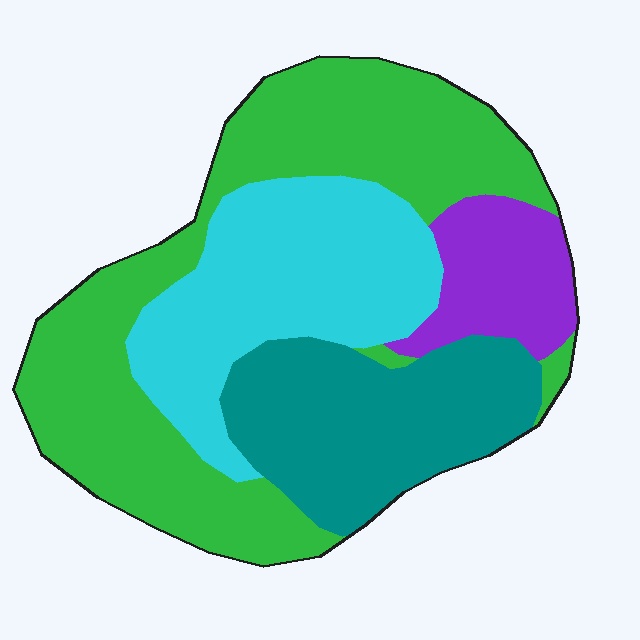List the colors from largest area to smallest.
From largest to smallest: green, cyan, teal, purple.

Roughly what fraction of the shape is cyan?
Cyan covers about 25% of the shape.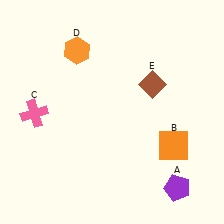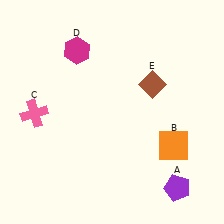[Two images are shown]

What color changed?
The hexagon (D) changed from orange in Image 1 to magenta in Image 2.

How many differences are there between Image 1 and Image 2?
There is 1 difference between the two images.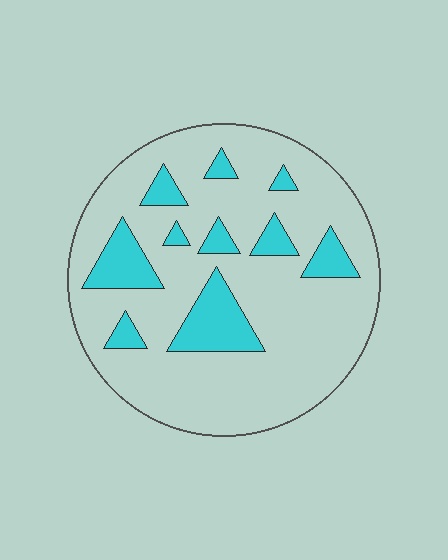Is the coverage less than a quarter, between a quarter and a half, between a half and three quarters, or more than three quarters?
Less than a quarter.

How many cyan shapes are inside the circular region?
10.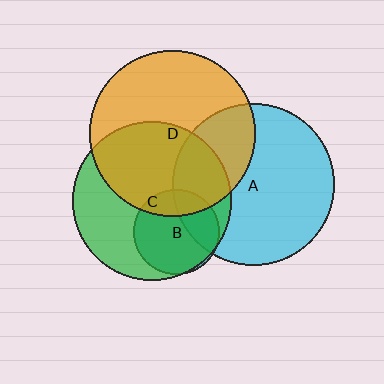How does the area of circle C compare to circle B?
Approximately 3.5 times.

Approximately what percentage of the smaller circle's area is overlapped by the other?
Approximately 25%.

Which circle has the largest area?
Circle D (orange).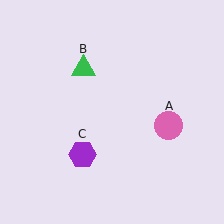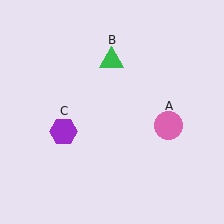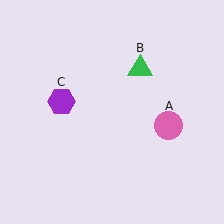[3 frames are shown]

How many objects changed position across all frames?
2 objects changed position: green triangle (object B), purple hexagon (object C).